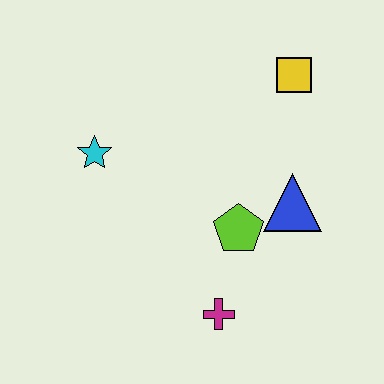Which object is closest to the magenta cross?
The lime pentagon is closest to the magenta cross.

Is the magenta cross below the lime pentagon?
Yes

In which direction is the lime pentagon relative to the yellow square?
The lime pentagon is below the yellow square.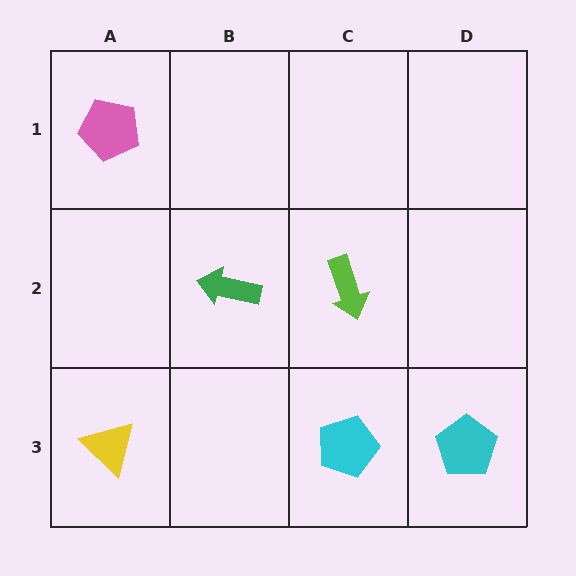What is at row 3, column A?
A yellow triangle.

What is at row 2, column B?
A green arrow.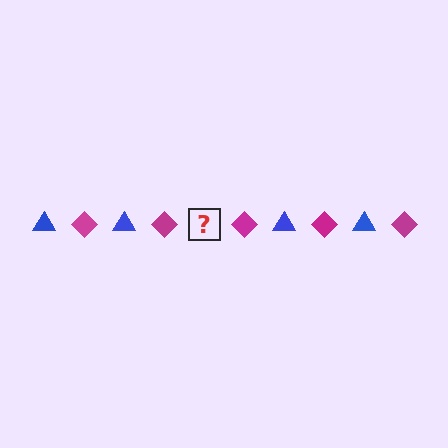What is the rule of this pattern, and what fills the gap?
The rule is that the pattern alternates between blue triangle and magenta diamond. The gap should be filled with a blue triangle.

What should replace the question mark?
The question mark should be replaced with a blue triangle.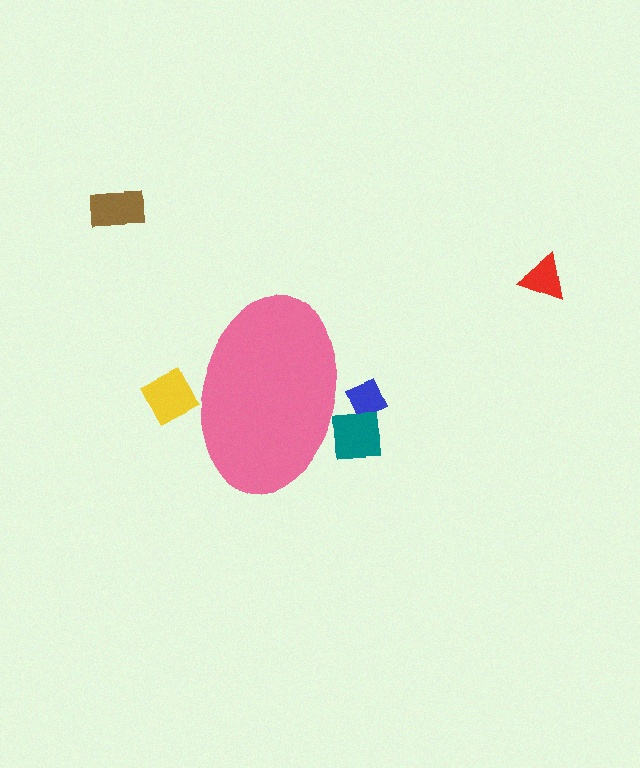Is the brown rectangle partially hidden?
No, the brown rectangle is fully visible.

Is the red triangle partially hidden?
No, the red triangle is fully visible.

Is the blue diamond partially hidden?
Yes, the blue diamond is partially hidden behind the pink ellipse.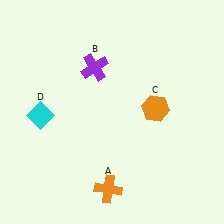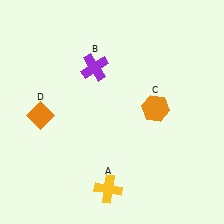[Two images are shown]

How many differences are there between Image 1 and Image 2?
There are 2 differences between the two images.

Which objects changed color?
A changed from orange to yellow. D changed from cyan to orange.